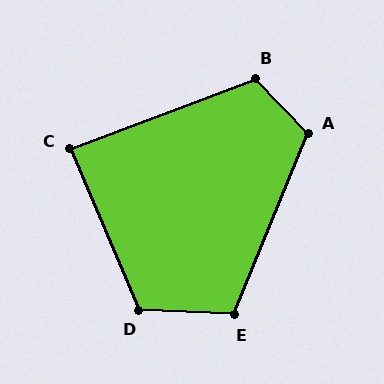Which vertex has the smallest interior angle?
C, at approximately 88 degrees.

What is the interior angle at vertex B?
Approximately 113 degrees (obtuse).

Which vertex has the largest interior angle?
D, at approximately 116 degrees.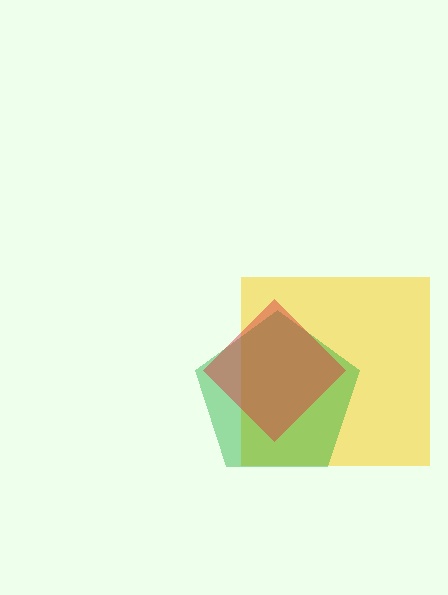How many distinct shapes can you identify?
There are 3 distinct shapes: a yellow square, a green pentagon, a red diamond.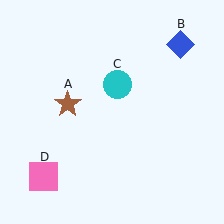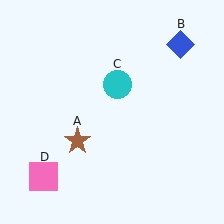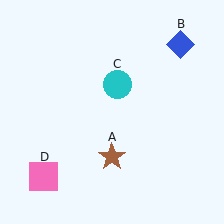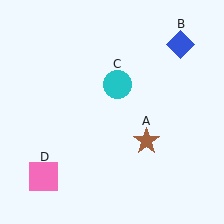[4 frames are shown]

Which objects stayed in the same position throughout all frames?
Blue diamond (object B) and cyan circle (object C) and pink square (object D) remained stationary.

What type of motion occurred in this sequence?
The brown star (object A) rotated counterclockwise around the center of the scene.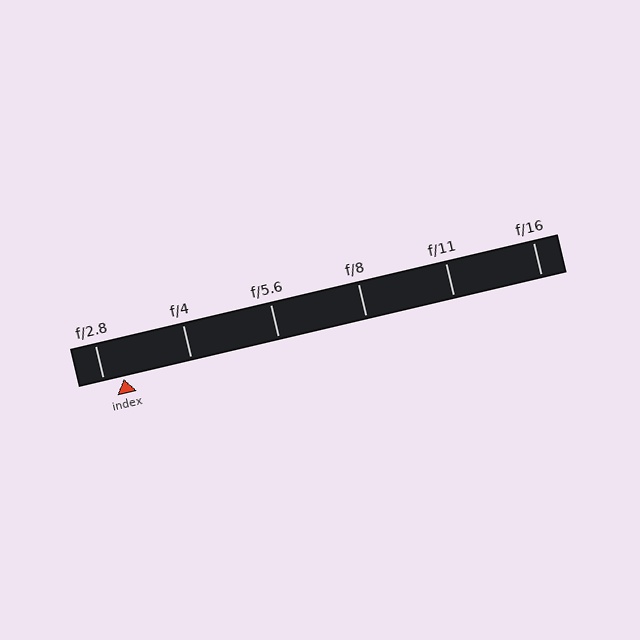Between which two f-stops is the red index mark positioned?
The index mark is between f/2.8 and f/4.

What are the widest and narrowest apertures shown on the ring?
The widest aperture shown is f/2.8 and the narrowest is f/16.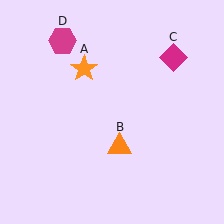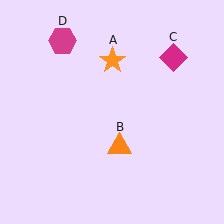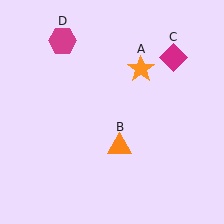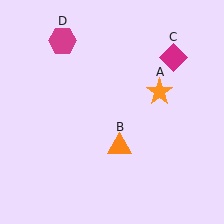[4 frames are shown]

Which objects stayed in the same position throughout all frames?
Orange triangle (object B) and magenta diamond (object C) and magenta hexagon (object D) remained stationary.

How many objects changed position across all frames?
1 object changed position: orange star (object A).